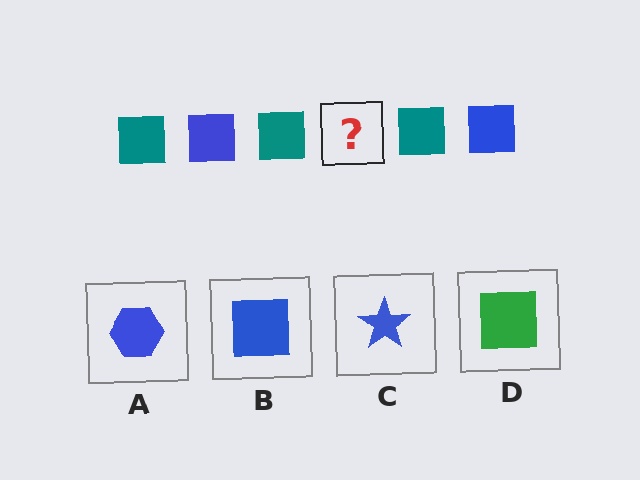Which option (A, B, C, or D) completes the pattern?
B.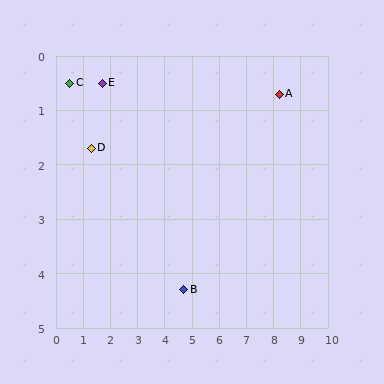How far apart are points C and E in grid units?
Points C and E are about 1.2 grid units apart.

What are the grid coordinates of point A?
Point A is at approximately (8.2, 0.7).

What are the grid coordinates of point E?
Point E is at approximately (1.7, 0.5).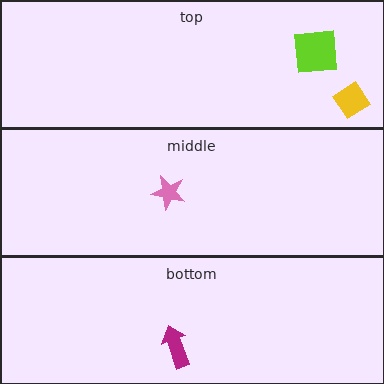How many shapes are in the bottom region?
1.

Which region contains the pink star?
The middle region.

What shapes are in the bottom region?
The magenta arrow.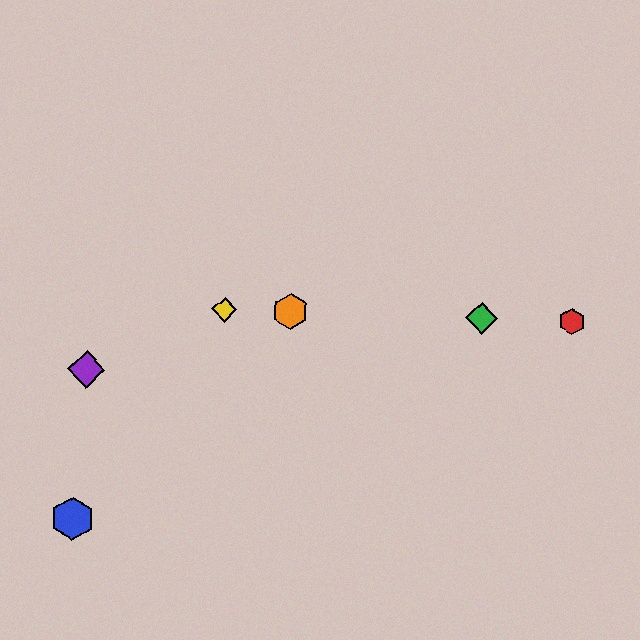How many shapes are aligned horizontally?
4 shapes (the red hexagon, the green diamond, the yellow diamond, the orange hexagon) are aligned horizontally.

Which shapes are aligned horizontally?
The red hexagon, the green diamond, the yellow diamond, the orange hexagon are aligned horizontally.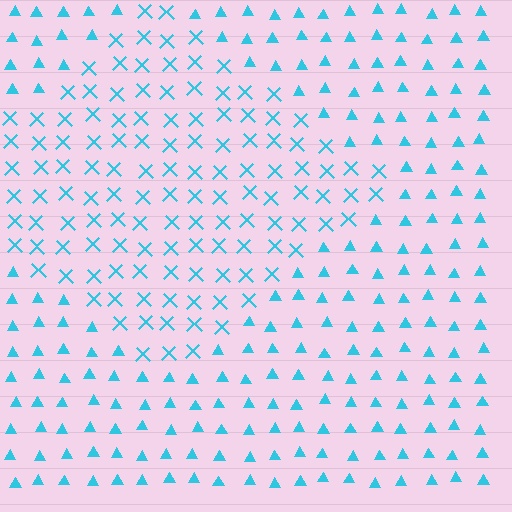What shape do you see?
I see a diamond.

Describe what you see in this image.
The image is filled with small cyan elements arranged in a uniform grid. A diamond-shaped region contains X marks, while the surrounding area contains triangles. The boundary is defined purely by the change in element shape.